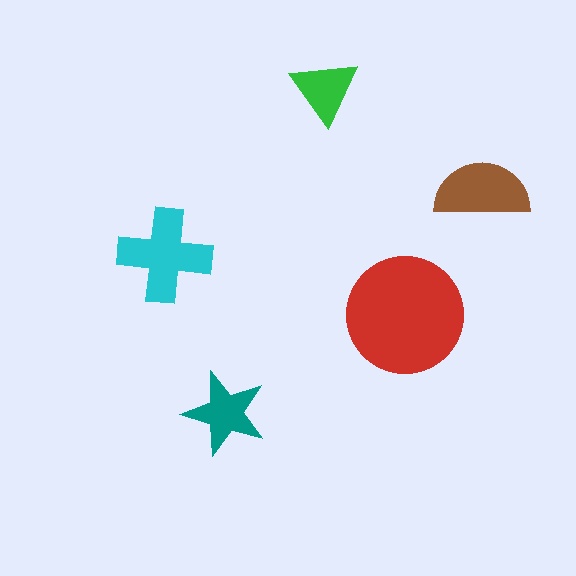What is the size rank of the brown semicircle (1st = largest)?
3rd.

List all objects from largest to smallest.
The red circle, the cyan cross, the brown semicircle, the teal star, the green triangle.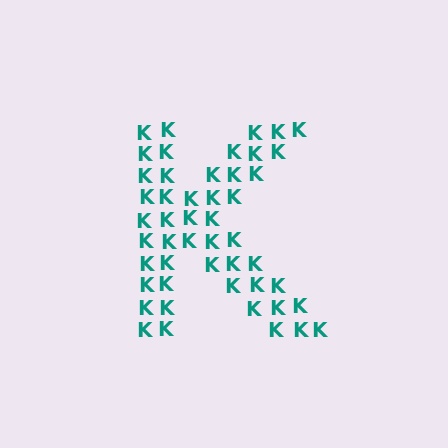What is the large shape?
The large shape is the letter K.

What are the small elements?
The small elements are letter K's.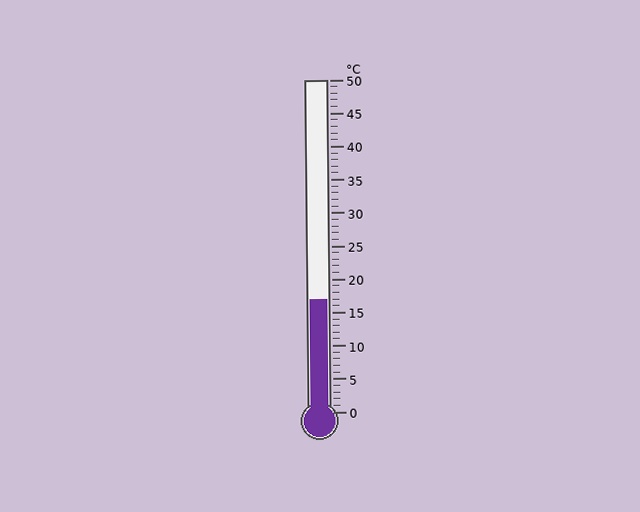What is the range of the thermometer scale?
The thermometer scale ranges from 0°C to 50°C.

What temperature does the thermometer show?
The thermometer shows approximately 17°C.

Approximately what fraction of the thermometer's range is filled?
The thermometer is filled to approximately 35% of its range.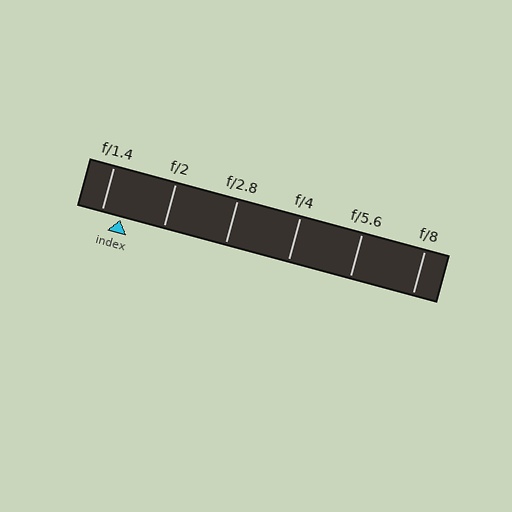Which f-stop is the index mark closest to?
The index mark is closest to f/1.4.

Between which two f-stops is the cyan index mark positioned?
The index mark is between f/1.4 and f/2.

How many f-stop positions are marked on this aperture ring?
There are 6 f-stop positions marked.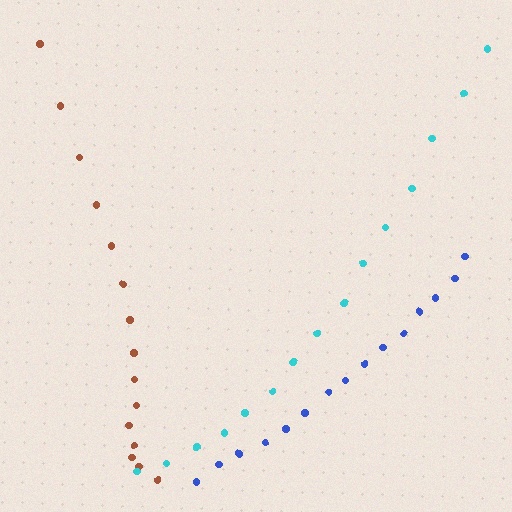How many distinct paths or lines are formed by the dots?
There are 3 distinct paths.